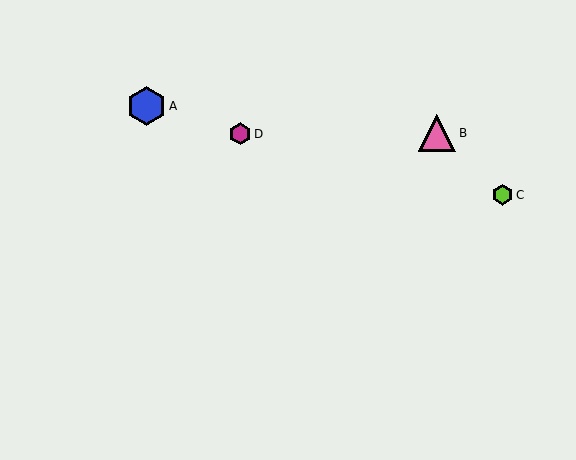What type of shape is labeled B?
Shape B is a pink triangle.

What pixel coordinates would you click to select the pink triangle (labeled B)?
Click at (437, 133) to select the pink triangle B.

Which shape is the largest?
The blue hexagon (labeled A) is the largest.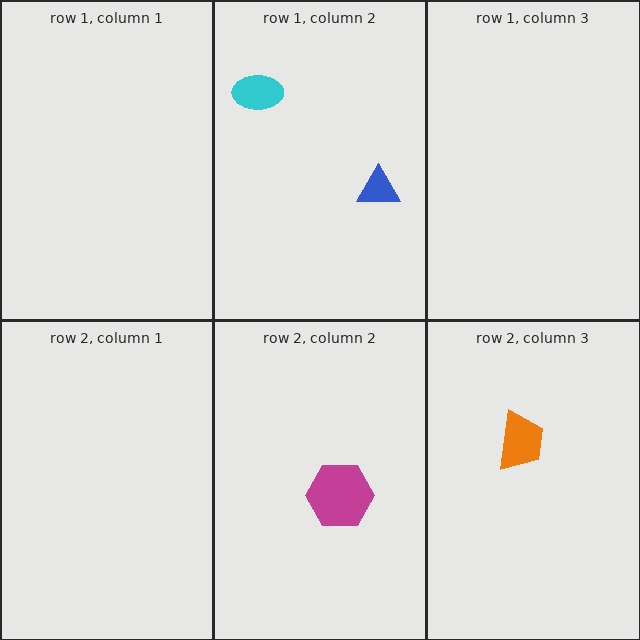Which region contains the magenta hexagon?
The row 2, column 2 region.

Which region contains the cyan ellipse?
The row 1, column 2 region.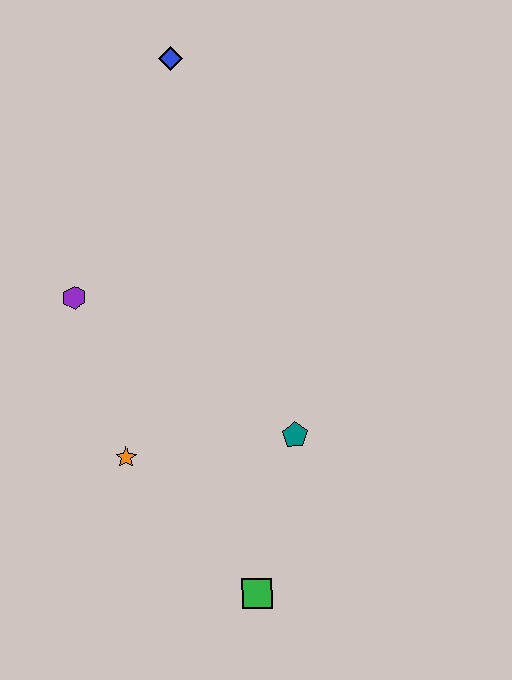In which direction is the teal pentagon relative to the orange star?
The teal pentagon is to the right of the orange star.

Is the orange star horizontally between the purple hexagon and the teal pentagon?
Yes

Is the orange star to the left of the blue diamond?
Yes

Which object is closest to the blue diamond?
The purple hexagon is closest to the blue diamond.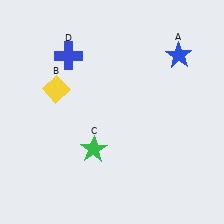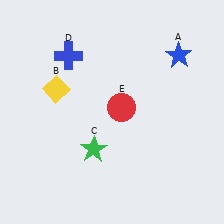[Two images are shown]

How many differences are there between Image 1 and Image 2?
There is 1 difference between the two images.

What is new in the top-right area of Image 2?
A red circle (E) was added in the top-right area of Image 2.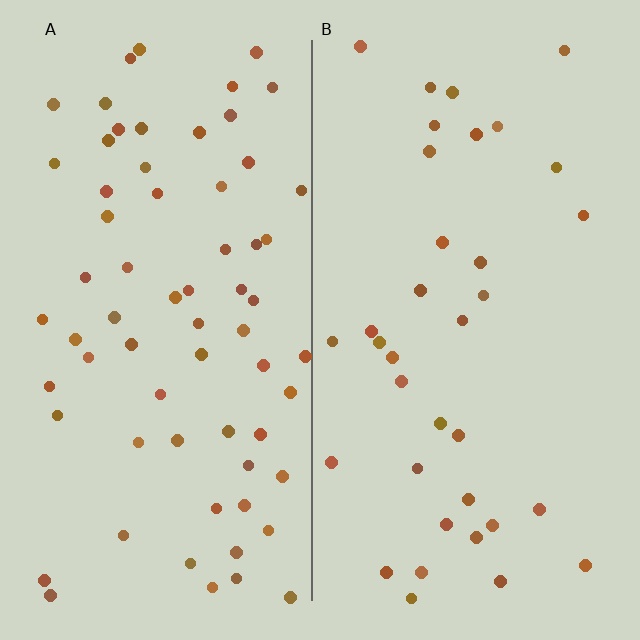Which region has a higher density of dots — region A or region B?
A (the left).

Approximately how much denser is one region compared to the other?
Approximately 1.9× — region A over region B.